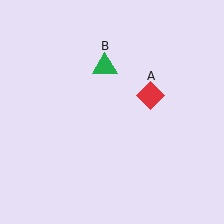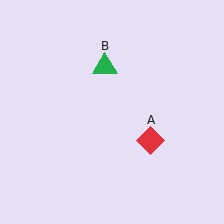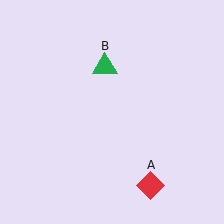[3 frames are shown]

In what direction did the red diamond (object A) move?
The red diamond (object A) moved down.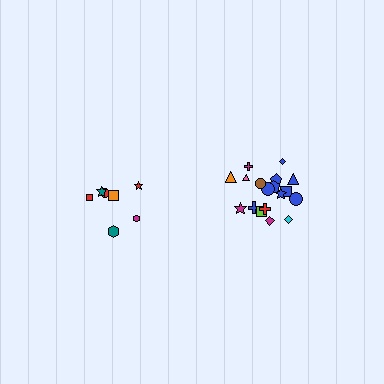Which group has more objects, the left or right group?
The right group.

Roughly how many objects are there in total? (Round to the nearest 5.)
Roughly 25 objects in total.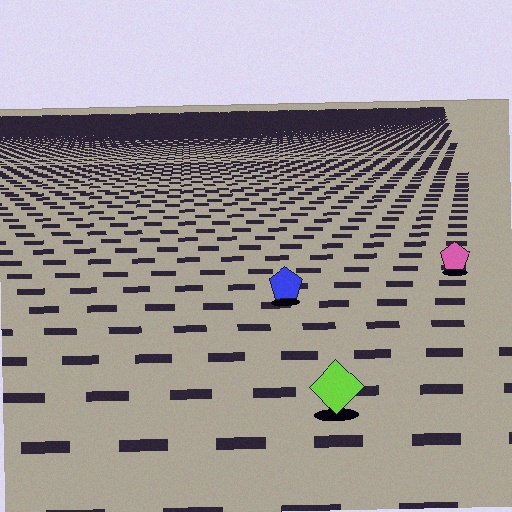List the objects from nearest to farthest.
From nearest to farthest: the lime diamond, the blue pentagon, the pink pentagon.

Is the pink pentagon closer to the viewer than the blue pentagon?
No. The blue pentagon is closer — you can tell from the texture gradient: the ground texture is coarser near it.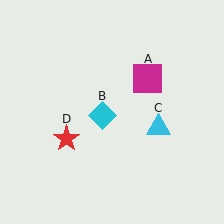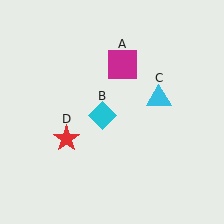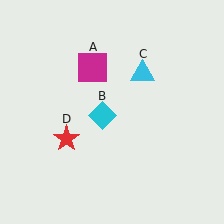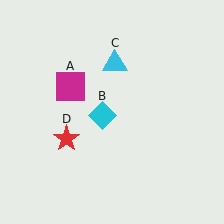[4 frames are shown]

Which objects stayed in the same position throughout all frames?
Cyan diamond (object B) and red star (object D) remained stationary.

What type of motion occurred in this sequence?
The magenta square (object A), cyan triangle (object C) rotated counterclockwise around the center of the scene.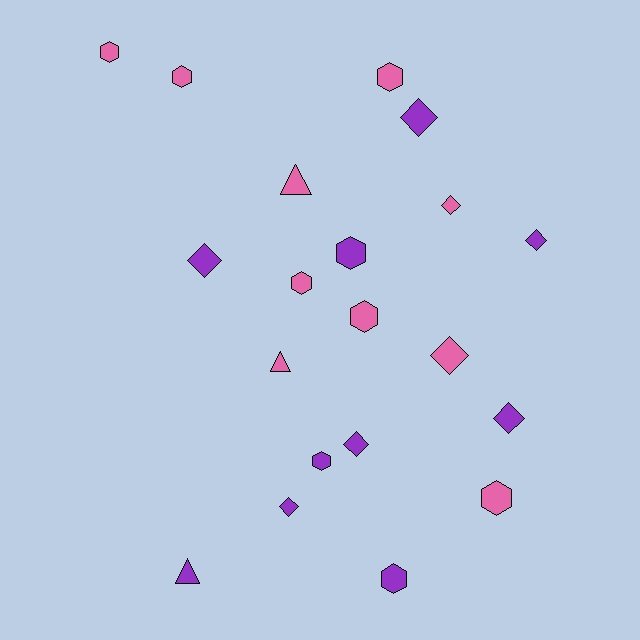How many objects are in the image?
There are 20 objects.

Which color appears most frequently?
Purple, with 10 objects.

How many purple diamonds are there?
There are 6 purple diamonds.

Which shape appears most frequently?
Hexagon, with 9 objects.